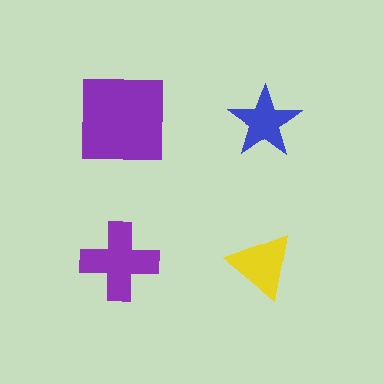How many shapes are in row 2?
2 shapes.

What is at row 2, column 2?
A yellow triangle.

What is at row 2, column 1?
A purple cross.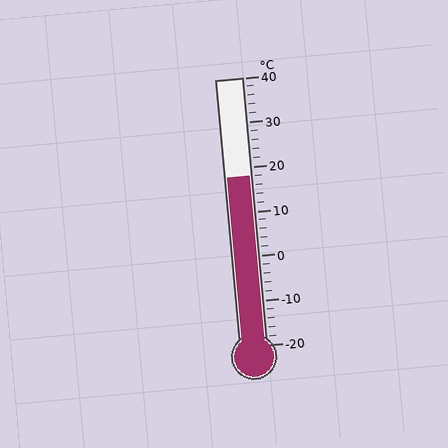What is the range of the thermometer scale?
The thermometer scale ranges from -20°C to 40°C.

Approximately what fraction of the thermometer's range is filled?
The thermometer is filled to approximately 65% of its range.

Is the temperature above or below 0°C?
The temperature is above 0°C.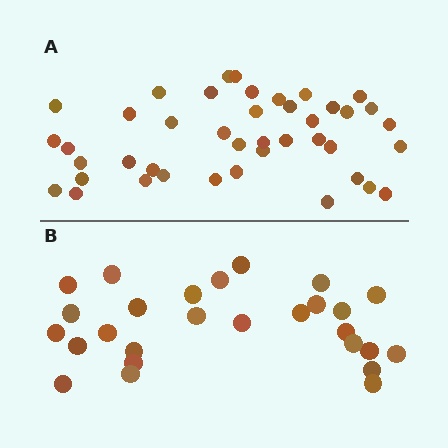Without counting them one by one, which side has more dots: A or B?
Region A (the top region) has more dots.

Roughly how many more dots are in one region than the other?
Region A has approximately 15 more dots than region B.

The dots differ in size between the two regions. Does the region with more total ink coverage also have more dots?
No. Region B has more total ink coverage because its dots are larger, but region A actually contains more individual dots. Total area can be misleading — the number of items is what matters here.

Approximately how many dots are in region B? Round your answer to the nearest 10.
About 30 dots. (The exact count is 27, which rounds to 30.)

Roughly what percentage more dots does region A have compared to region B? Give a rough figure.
About 55% more.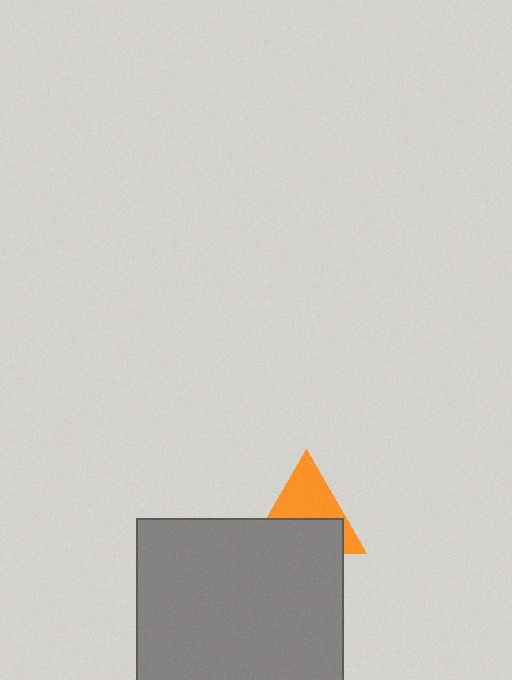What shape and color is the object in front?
The object in front is a gray square.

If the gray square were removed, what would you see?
You would see the complete orange triangle.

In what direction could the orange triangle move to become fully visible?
The orange triangle could move up. That would shift it out from behind the gray square entirely.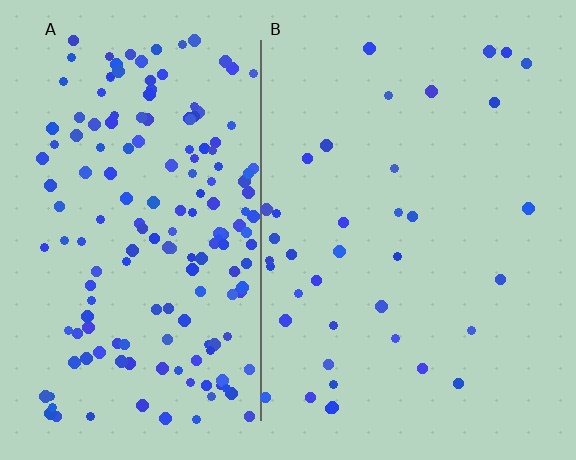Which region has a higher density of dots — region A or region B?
A (the left).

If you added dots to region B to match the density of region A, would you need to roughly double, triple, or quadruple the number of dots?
Approximately quadruple.